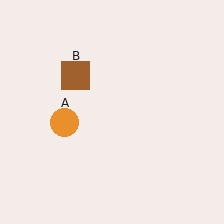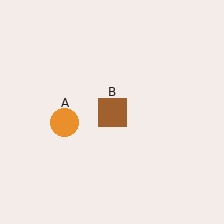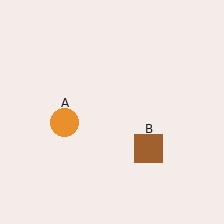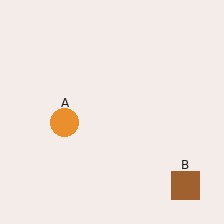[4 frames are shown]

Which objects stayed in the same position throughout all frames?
Orange circle (object A) remained stationary.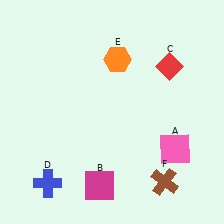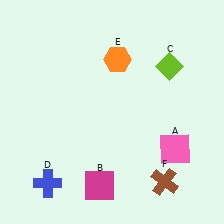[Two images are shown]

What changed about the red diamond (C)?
In Image 1, C is red. In Image 2, it changed to lime.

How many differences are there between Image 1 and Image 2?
There is 1 difference between the two images.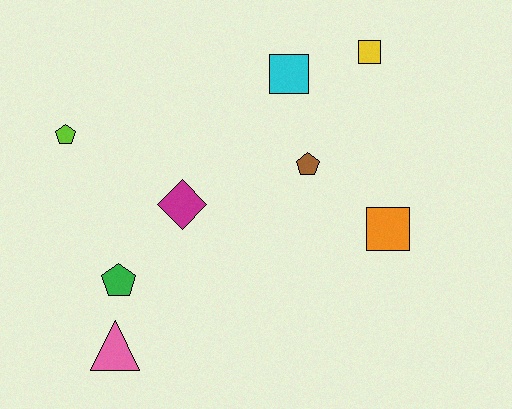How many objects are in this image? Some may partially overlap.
There are 8 objects.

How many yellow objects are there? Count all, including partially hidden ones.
There is 1 yellow object.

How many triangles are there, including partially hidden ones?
There is 1 triangle.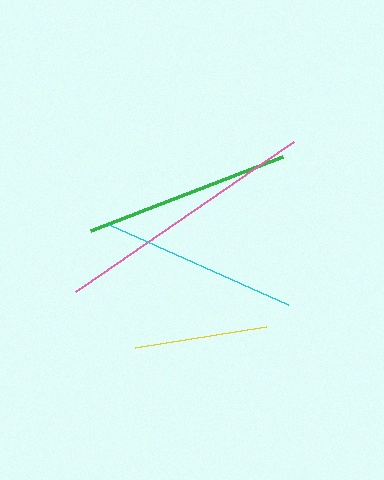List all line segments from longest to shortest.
From longest to shortest: pink, green, cyan, yellow.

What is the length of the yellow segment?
The yellow segment is approximately 132 pixels long.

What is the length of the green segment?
The green segment is approximately 206 pixels long.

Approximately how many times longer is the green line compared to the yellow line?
The green line is approximately 1.6 times the length of the yellow line.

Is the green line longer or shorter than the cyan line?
The green line is longer than the cyan line.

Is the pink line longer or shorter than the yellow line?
The pink line is longer than the yellow line.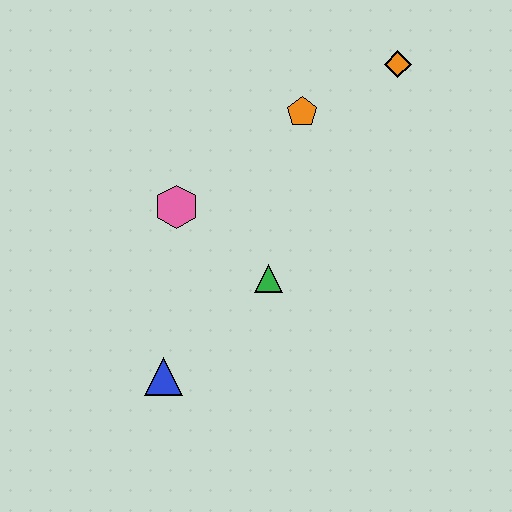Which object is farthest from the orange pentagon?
The blue triangle is farthest from the orange pentagon.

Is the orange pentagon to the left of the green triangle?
No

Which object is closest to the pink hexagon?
The green triangle is closest to the pink hexagon.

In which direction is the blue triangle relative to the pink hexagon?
The blue triangle is below the pink hexagon.